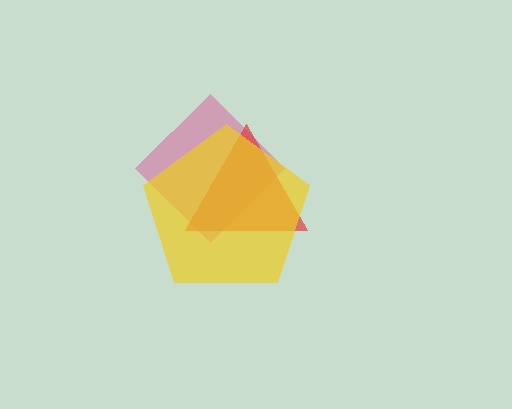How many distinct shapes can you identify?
There are 3 distinct shapes: a pink diamond, a red triangle, a yellow pentagon.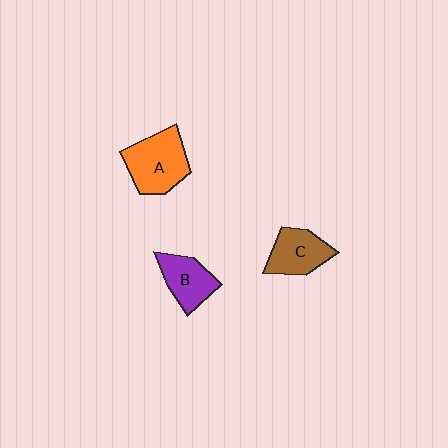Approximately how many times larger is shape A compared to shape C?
Approximately 1.3 times.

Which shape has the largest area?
Shape A (orange).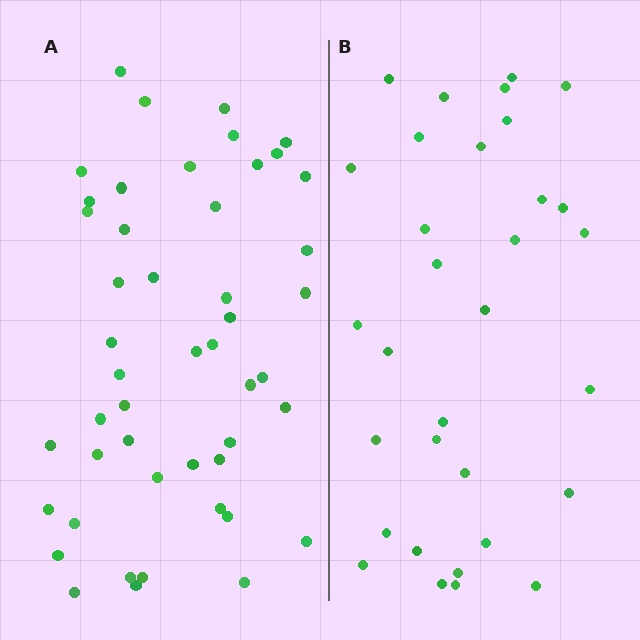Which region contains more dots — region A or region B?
Region A (the left region) has more dots.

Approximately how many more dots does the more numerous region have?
Region A has approximately 15 more dots than region B.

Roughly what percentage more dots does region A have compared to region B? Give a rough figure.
About 50% more.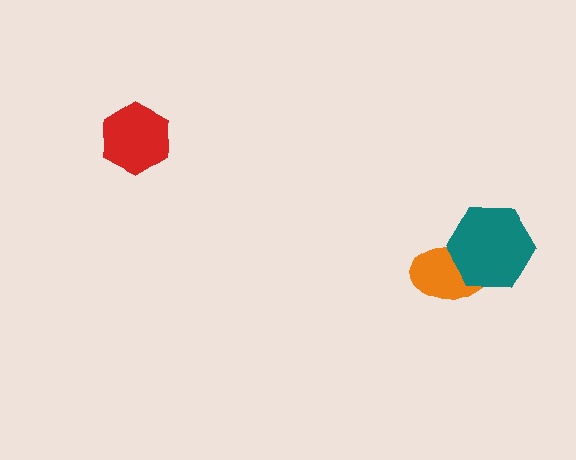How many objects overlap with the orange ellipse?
1 object overlaps with the orange ellipse.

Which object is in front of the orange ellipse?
The teal hexagon is in front of the orange ellipse.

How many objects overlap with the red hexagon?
0 objects overlap with the red hexagon.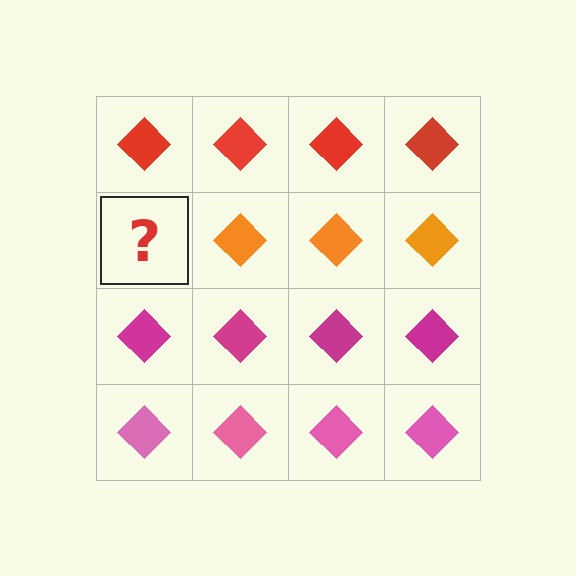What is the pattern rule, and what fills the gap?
The rule is that each row has a consistent color. The gap should be filled with an orange diamond.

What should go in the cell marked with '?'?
The missing cell should contain an orange diamond.